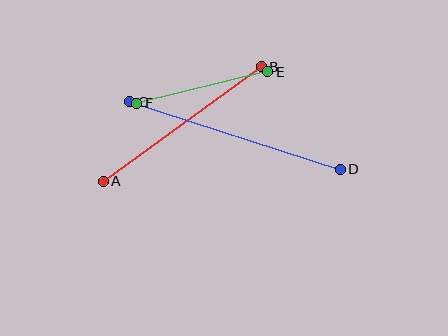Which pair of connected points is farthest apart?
Points C and D are farthest apart.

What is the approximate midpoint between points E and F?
The midpoint is at approximately (202, 88) pixels.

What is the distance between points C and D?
The distance is approximately 221 pixels.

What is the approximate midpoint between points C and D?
The midpoint is at approximately (235, 136) pixels.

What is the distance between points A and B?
The distance is approximately 195 pixels.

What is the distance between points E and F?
The distance is approximately 134 pixels.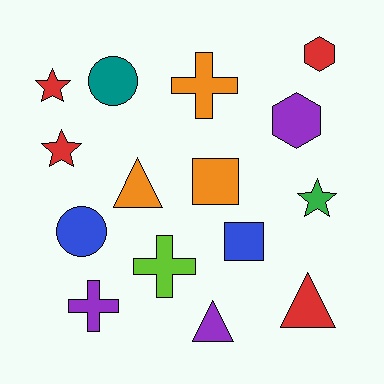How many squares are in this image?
There are 2 squares.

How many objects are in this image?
There are 15 objects.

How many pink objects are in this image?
There are no pink objects.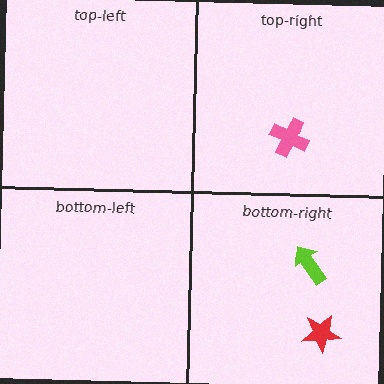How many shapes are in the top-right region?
1.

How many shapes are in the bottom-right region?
2.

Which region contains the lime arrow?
The bottom-right region.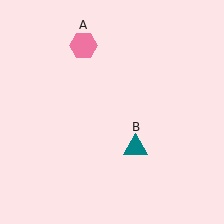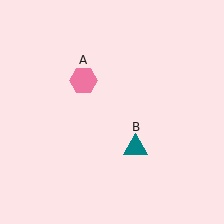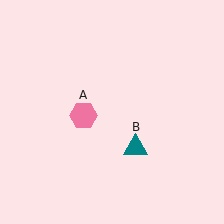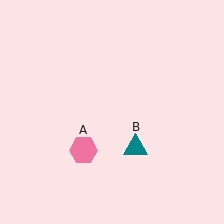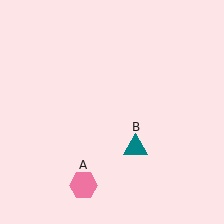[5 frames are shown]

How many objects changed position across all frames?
1 object changed position: pink hexagon (object A).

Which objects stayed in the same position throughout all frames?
Teal triangle (object B) remained stationary.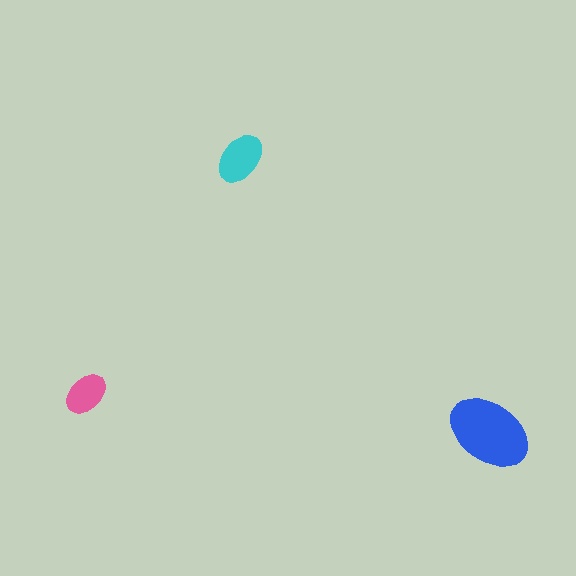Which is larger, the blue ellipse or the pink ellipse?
The blue one.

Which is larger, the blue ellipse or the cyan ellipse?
The blue one.